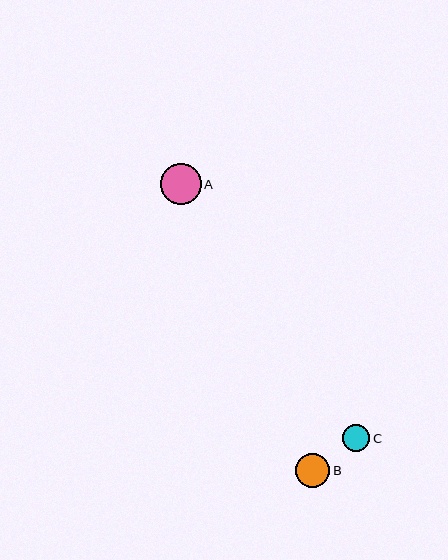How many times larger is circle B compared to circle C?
Circle B is approximately 1.2 times the size of circle C.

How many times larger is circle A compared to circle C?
Circle A is approximately 1.5 times the size of circle C.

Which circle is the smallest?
Circle C is the smallest with a size of approximately 28 pixels.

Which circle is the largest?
Circle A is the largest with a size of approximately 41 pixels.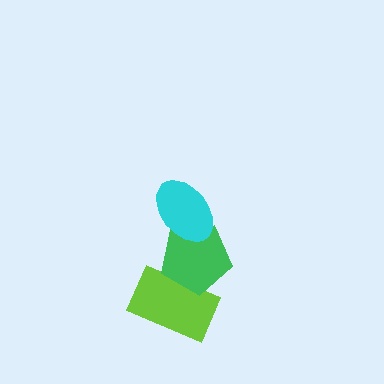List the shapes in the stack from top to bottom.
From top to bottom: the cyan ellipse, the green pentagon, the lime rectangle.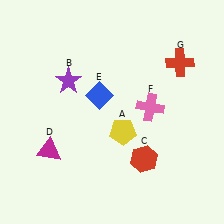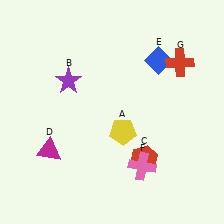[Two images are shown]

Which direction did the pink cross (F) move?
The pink cross (F) moved down.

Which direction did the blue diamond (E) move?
The blue diamond (E) moved right.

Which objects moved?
The objects that moved are: the blue diamond (E), the pink cross (F).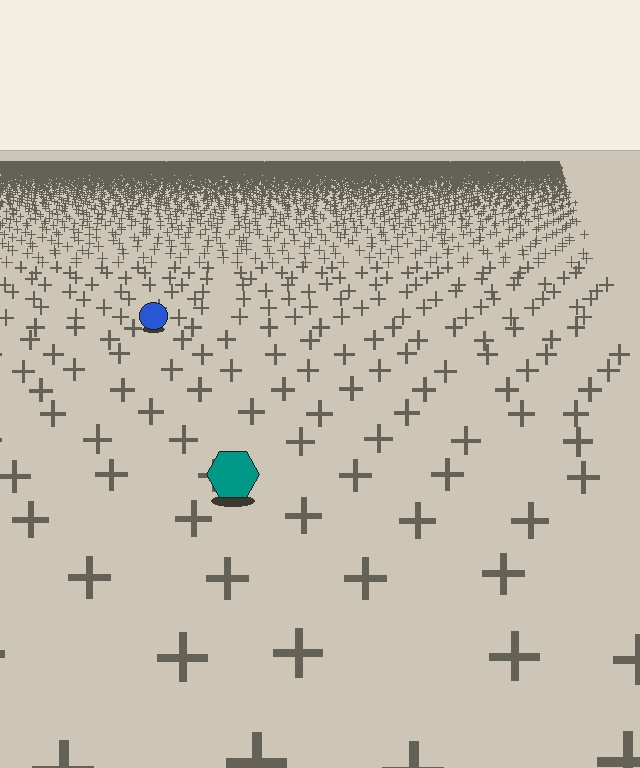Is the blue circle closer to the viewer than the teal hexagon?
No. The teal hexagon is closer — you can tell from the texture gradient: the ground texture is coarser near it.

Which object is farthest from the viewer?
The blue circle is farthest from the viewer. It appears smaller and the ground texture around it is denser.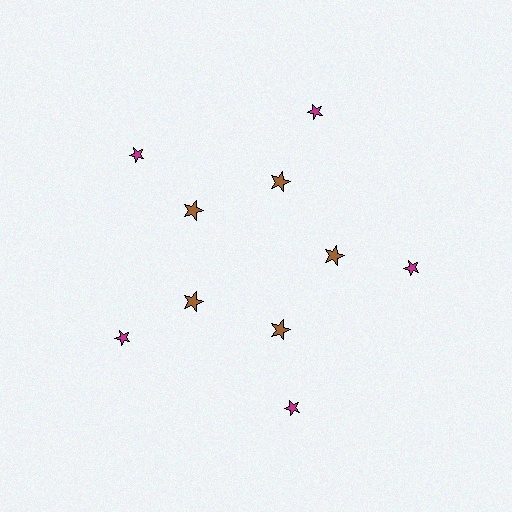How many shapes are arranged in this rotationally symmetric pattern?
There are 10 shapes, arranged in 5 groups of 2.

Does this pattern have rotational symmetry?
Yes, this pattern has 5-fold rotational symmetry. It looks the same after rotating 72 degrees around the center.